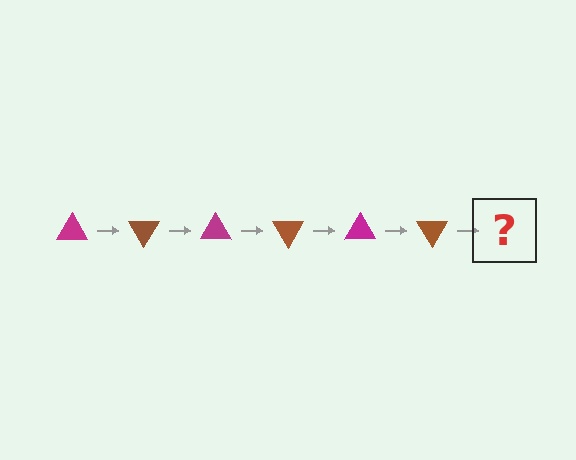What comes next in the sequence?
The next element should be a magenta triangle, rotated 360 degrees from the start.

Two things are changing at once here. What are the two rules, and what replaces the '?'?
The two rules are that it rotates 60 degrees each step and the color cycles through magenta and brown. The '?' should be a magenta triangle, rotated 360 degrees from the start.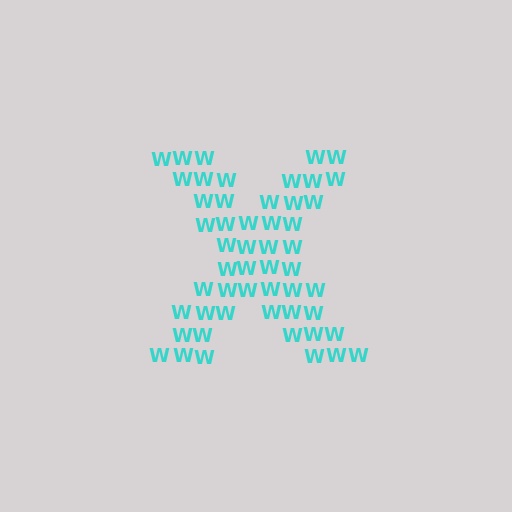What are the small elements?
The small elements are letter W's.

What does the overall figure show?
The overall figure shows the letter X.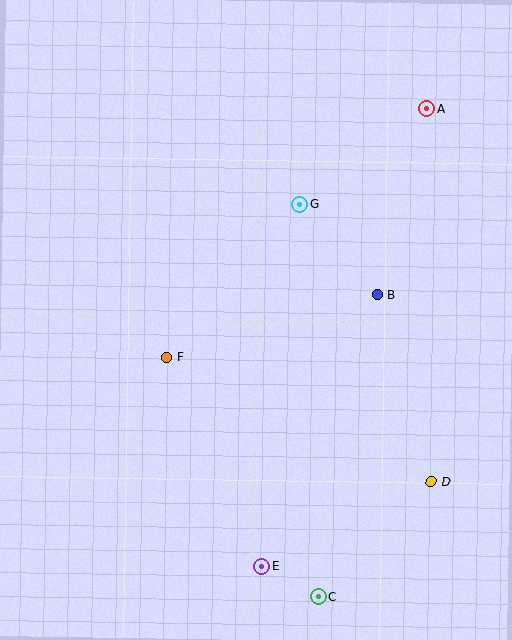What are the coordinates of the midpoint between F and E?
The midpoint between F and E is at (215, 461).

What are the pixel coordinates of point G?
Point G is at (300, 204).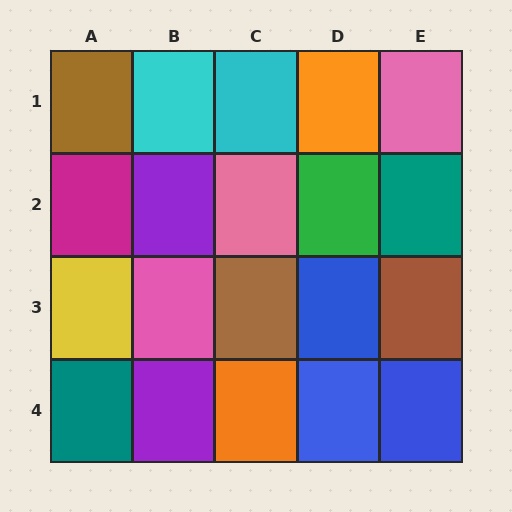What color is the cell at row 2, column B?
Purple.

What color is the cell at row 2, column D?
Green.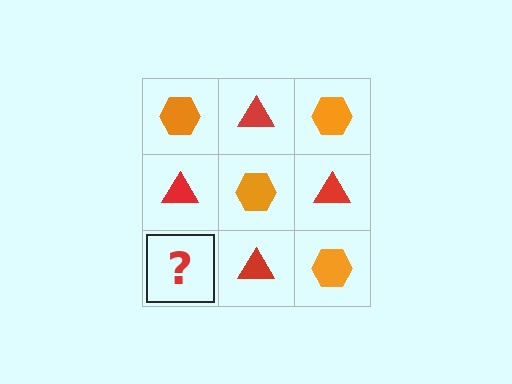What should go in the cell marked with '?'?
The missing cell should contain an orange hexagon.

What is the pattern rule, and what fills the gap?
The rule is that it alternates orange hexagon and red triangle in a checkerboard pattern. The gap should be filled with an orange hexagon.